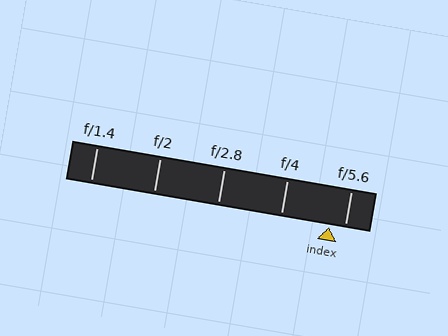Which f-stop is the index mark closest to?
The index mark is closest to f/5.6.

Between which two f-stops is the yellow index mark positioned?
The index mark is between f/4 and f/5.6.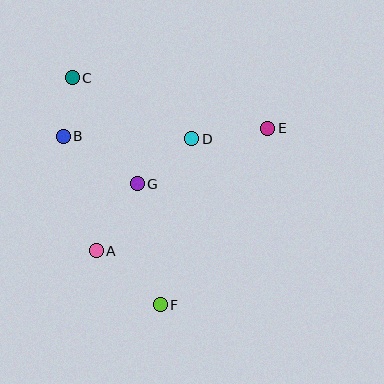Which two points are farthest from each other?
Points C and F are farthest from each other.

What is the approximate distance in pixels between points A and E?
The distance between A and E is approximately 211 pixels.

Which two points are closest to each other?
Points B and C are closest to each other.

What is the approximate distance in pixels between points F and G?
The distance between F and G is approximately 123 pixels.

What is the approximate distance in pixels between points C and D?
The distance between C and D is approximately 134 pixels.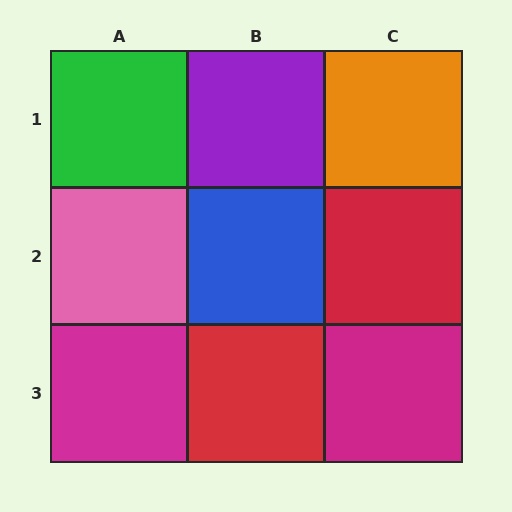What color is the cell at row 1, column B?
Purple.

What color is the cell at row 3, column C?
Magenta.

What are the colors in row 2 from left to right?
Pink, blue, red.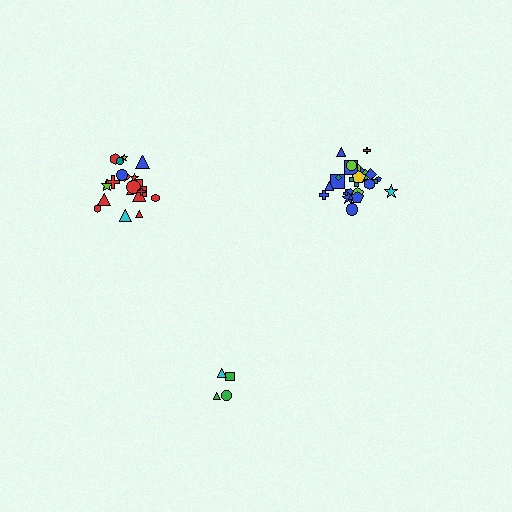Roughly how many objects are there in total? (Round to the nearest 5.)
Roughly 50 objects in total.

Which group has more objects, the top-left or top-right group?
The top-right group.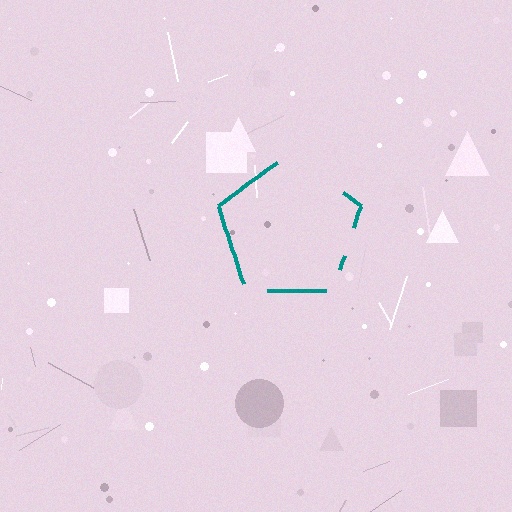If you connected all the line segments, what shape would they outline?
They would outline a pentagon.